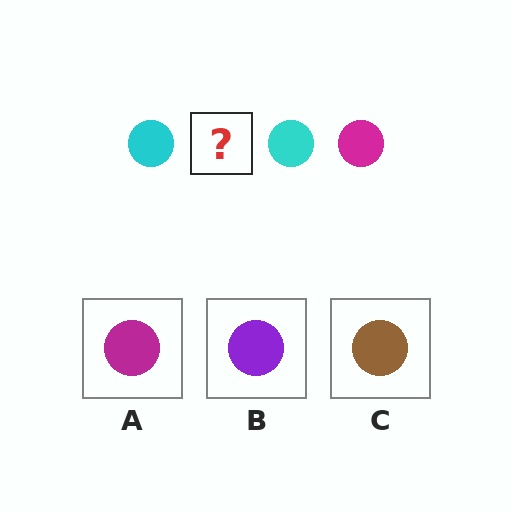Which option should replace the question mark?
Option A.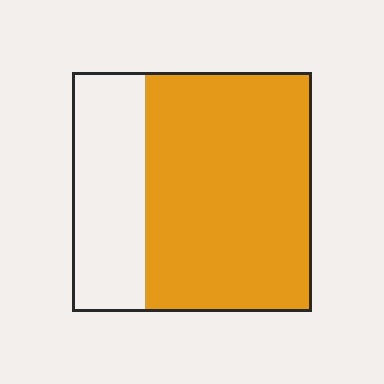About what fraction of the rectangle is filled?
About two thirds (2/3).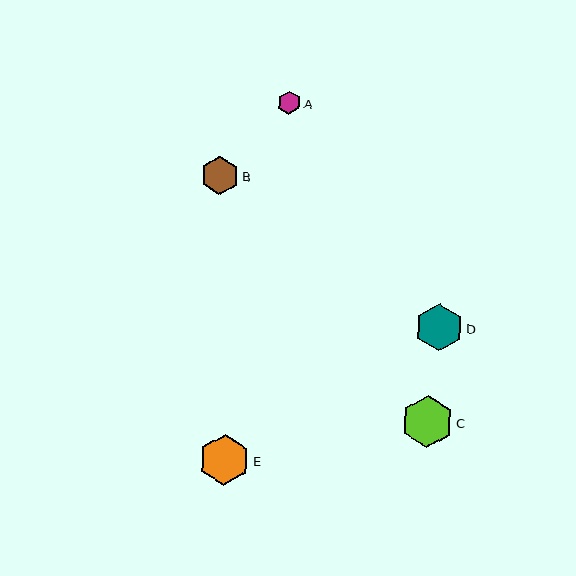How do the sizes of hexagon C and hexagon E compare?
Hexagon C and hexagon E are approximately the same size.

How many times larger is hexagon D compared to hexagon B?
Hexagon D is approximately 1.2 times the size of hexagon B.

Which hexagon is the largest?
Hexagon C is the largest with a size of approximately 52 pixels.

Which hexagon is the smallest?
Hexagon A is the smallest with a size of approximately 23 pixels.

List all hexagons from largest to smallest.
From largest to smallest: C, E, D, B, A.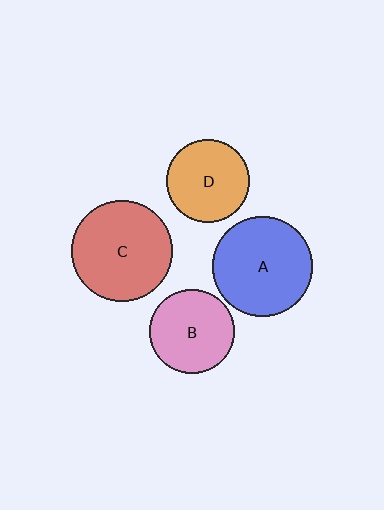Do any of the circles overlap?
No, none of the circles overlap.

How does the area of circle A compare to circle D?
Approximately 1.5 times.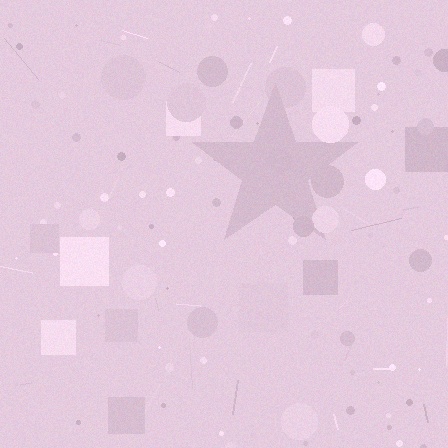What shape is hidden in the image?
A star is hidden in the image.